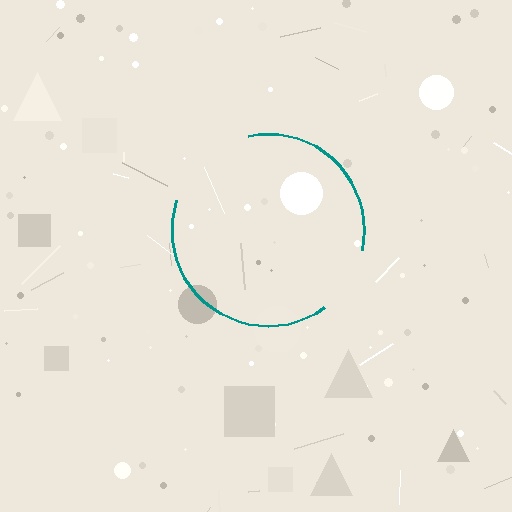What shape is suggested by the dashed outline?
The dashed outline suggests a circle.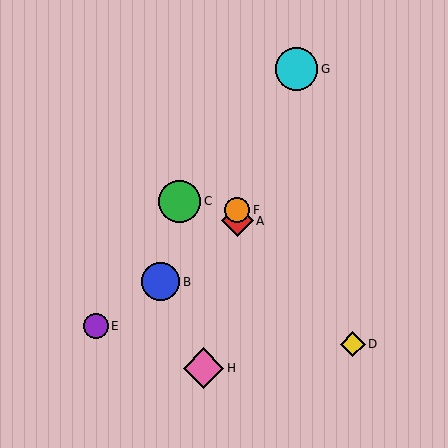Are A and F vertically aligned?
Yes, both are at x≈237.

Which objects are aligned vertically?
Objects A, F are aligned vertically.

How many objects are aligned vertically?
2 objects (A, F) are aligned vertically.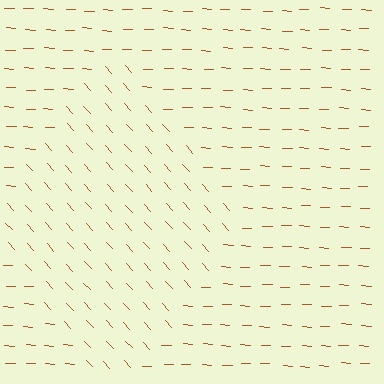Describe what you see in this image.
The image is filled with small brown line segments. A diamond region in the image has lines oriented differently from the surrounding lines, creating a visible texture boundary.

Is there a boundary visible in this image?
Yes, there is a texture boundary formed by a change in line orientation.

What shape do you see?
I see a diamond.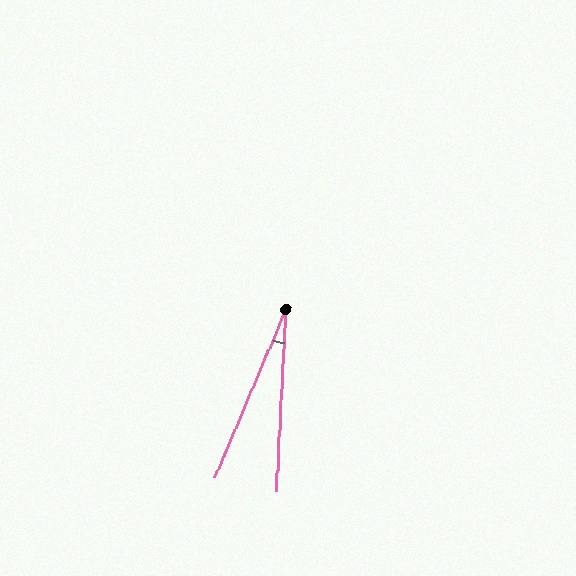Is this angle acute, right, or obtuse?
It is acute.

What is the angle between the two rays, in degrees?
Approximately 20 degrees.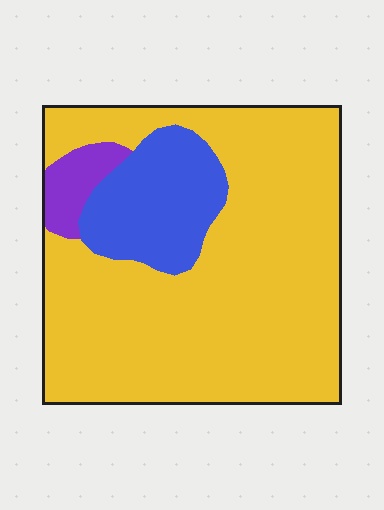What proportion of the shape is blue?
Blue takes up less than a quarter of the shape.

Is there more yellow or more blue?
Yellow.